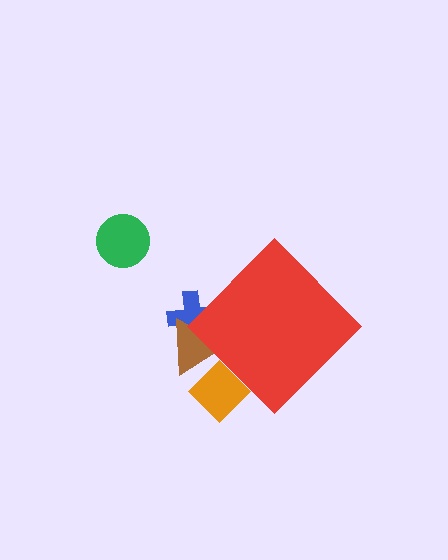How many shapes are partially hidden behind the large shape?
3 shapes are partially hidden.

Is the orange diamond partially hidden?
Yes, the orange diamond is partially hidden behind the red diamond.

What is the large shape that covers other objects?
A red diamond.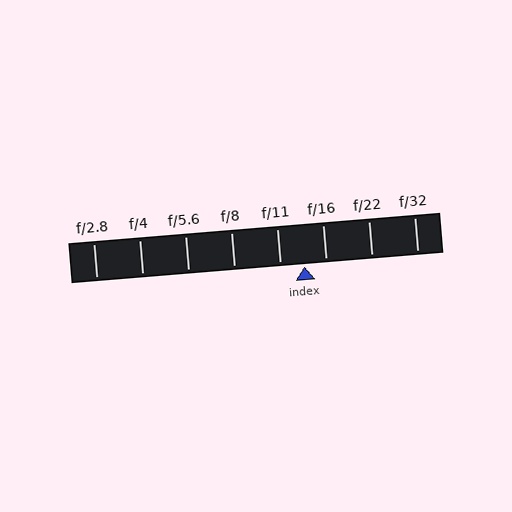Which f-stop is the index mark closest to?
The index mark is closest to f/16.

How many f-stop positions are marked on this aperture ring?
There are 8 f-stop positions marked.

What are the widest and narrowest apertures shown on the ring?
The widest aperture shown is f/2.8 and the narrowest is f/32.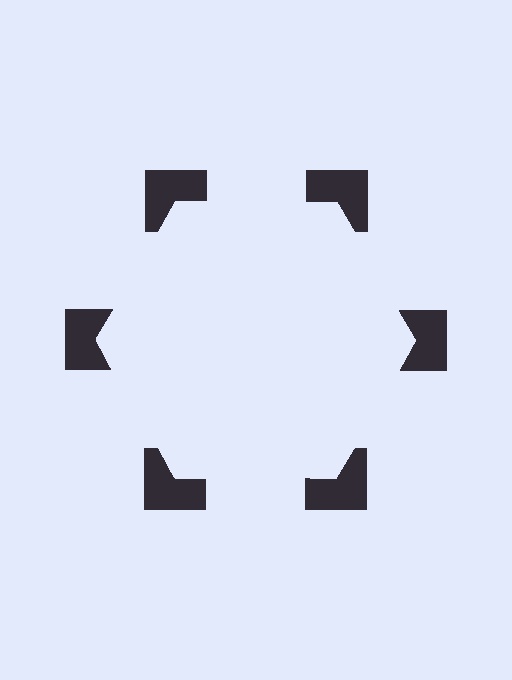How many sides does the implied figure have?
6 sides.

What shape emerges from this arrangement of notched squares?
An illusory hexagon — its edges are inferred from the aligned wedge cuts in the notched squares, not physically drawn.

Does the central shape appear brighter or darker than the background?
It typically appears slightly brighter than the background, even though no actual brightness change is drawn.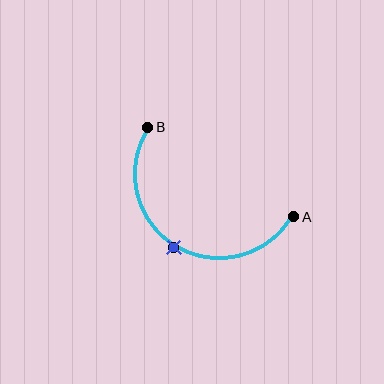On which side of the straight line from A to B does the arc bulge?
The arc bulges below the straight line connecting A and B.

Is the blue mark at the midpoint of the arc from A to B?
Yes. The blue mark lies on the arc at equal arc-length from both A and B — it is the arc midpoint.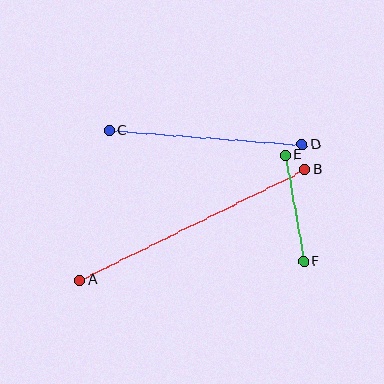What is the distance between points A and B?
The distance is approximately 251 pixels.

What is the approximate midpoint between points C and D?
The midpoint is at approximately (206, 138) pixels.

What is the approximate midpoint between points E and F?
The midpoint is at approximately (294, 208) pixels.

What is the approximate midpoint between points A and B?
The midpoint is at approximately (192, 225) pixels.